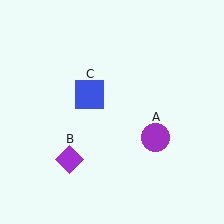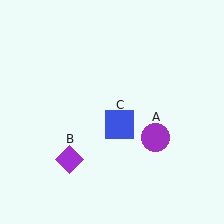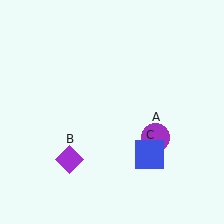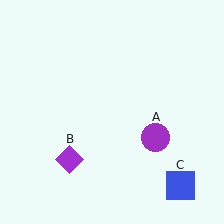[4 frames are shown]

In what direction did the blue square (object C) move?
The blue square (object C) moved down and to the right.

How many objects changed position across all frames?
1 object changed position: blue square (object C).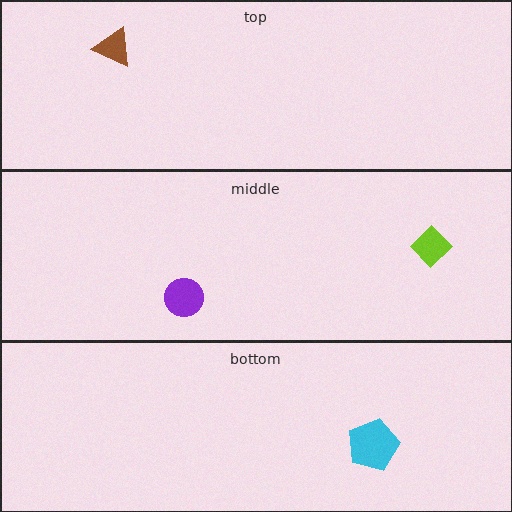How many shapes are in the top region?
1.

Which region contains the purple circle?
The middle region.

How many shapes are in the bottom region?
1.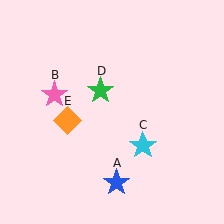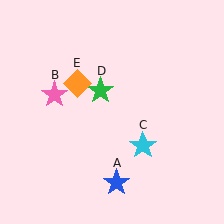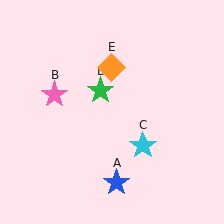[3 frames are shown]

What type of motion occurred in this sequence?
The orange diamond (object E) rotated clockwise around the center of the scene.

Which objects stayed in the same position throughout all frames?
Blue star (object A) and pink star (object B) and cyan star (object C) and green star (object D) remained stationary.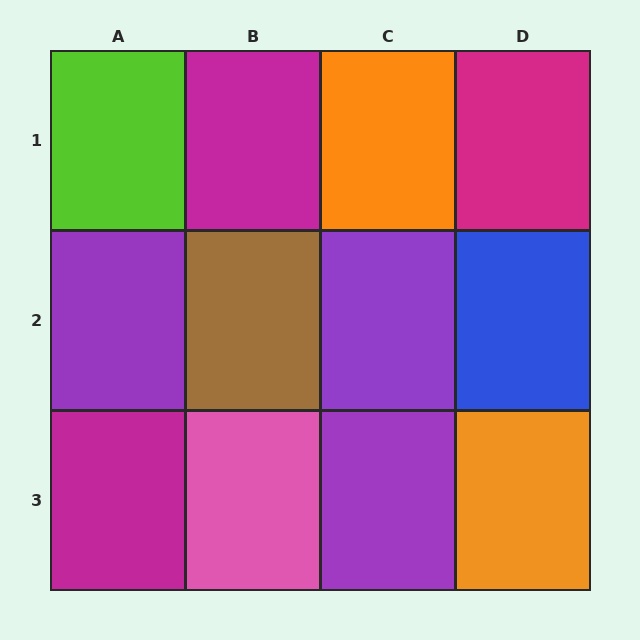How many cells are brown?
1 cell is brown.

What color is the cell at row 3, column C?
Purple.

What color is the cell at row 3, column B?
Pink.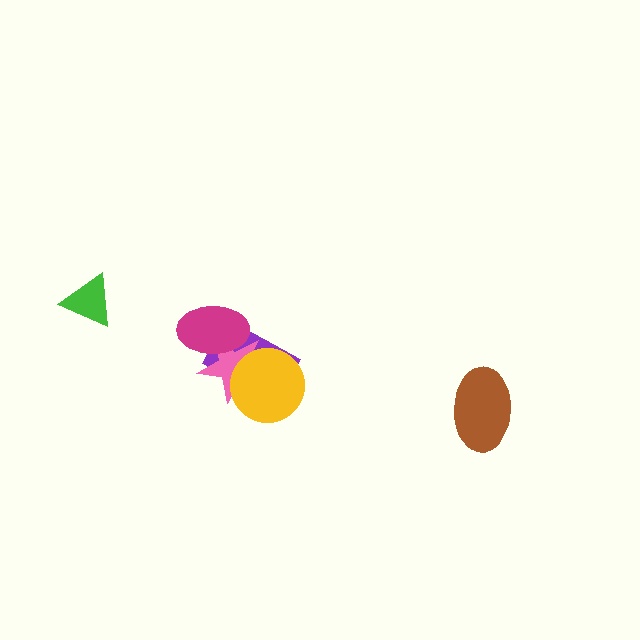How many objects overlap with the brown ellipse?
0 objects overlap with the brown ellipse.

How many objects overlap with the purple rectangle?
3 objects overlap with the purple rectangle.